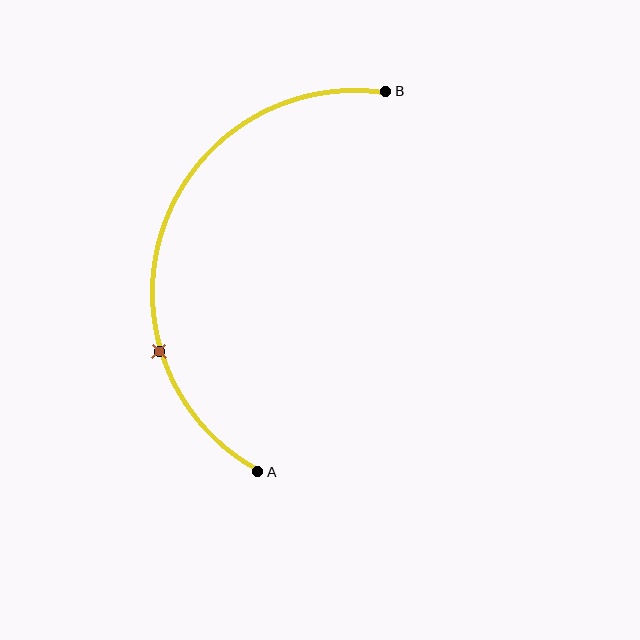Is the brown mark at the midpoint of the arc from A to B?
No. The brown mark lies on the arc but is closer to endpoint A. The arc midpoint would be at the point on the curve equidistant along the arc from both A and B.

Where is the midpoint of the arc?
The arc midpoint is the point on the curve farthest from the straight line joining A and B. It sits to the left of that line.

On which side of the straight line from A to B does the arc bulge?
The arc bulges to the left of the straight line connecting A and B.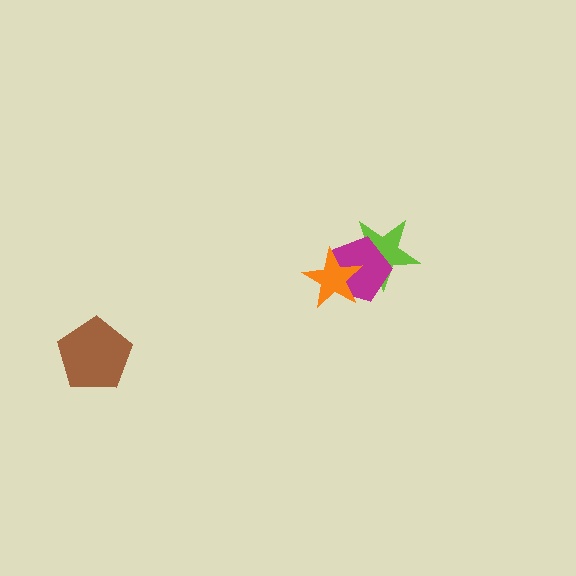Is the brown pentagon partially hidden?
No, no other shape covers it.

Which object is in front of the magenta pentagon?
The orange star is in front of the magenta pentagon.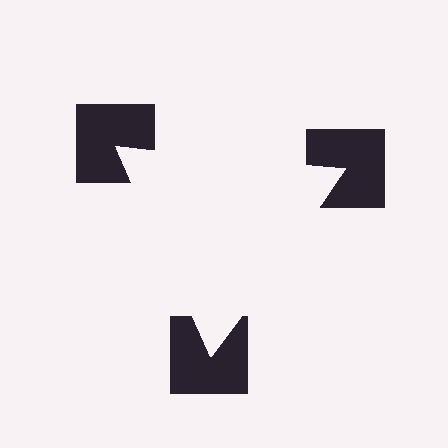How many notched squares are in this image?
There are 3 — one at each vertex of the illusory triangle.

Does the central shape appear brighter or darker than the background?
It typically appears slightly brighter than the background, even though no actual brightness change is drawn.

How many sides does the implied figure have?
3 sides.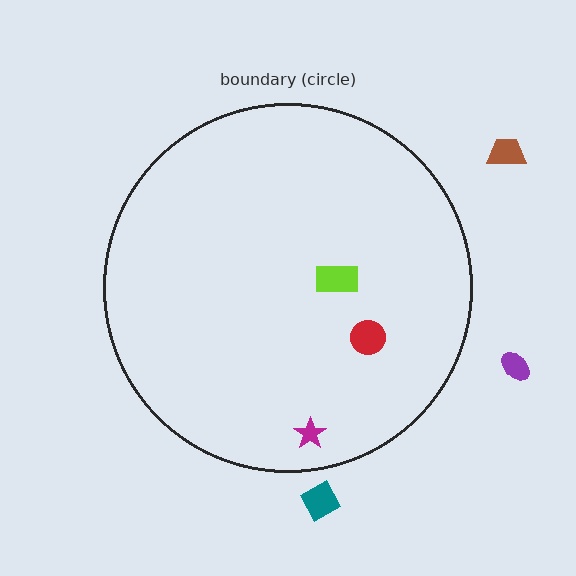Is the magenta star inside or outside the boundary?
Inside.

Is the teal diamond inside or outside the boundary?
Outside.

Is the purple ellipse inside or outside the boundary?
Outside.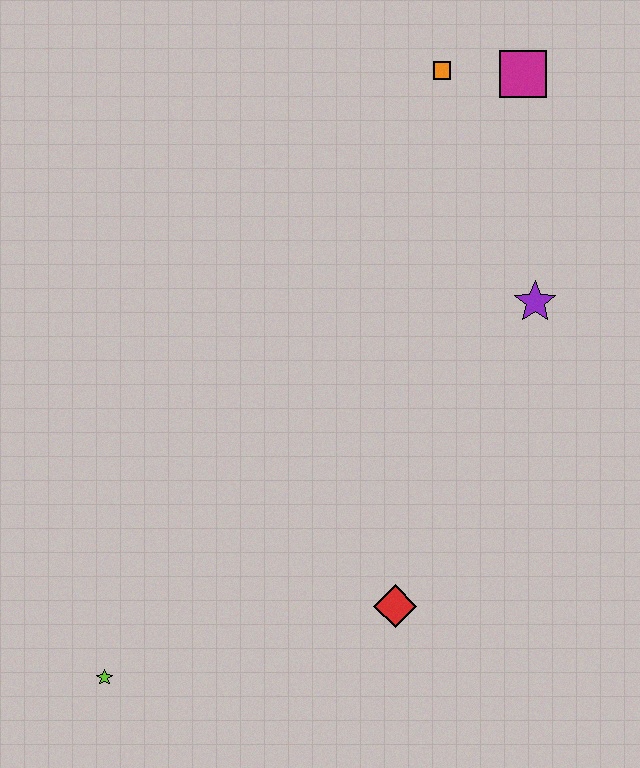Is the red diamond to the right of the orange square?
No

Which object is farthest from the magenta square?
The lime star is farthest from the magenta square.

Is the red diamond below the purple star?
Yes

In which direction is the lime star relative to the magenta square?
The lime star is below the magenta square.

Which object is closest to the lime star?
The red diamond is closest to the lime star.